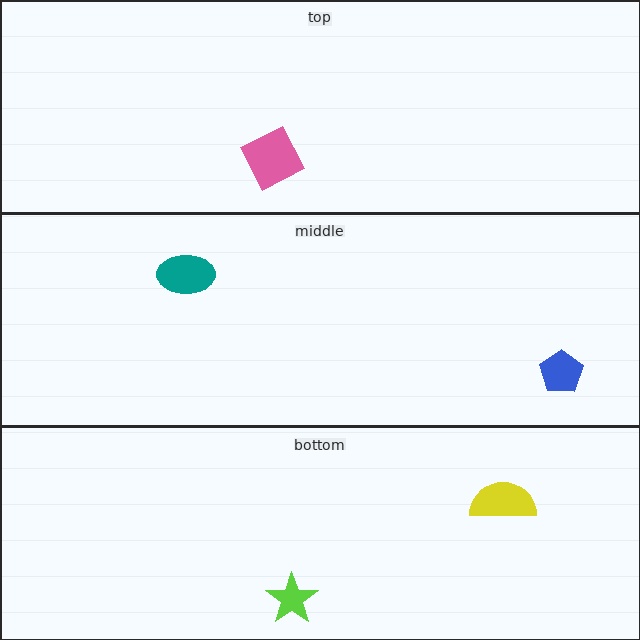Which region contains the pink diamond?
The top region.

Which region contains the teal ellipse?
The middle region.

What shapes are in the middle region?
The teal ellipse, the blue pentagon.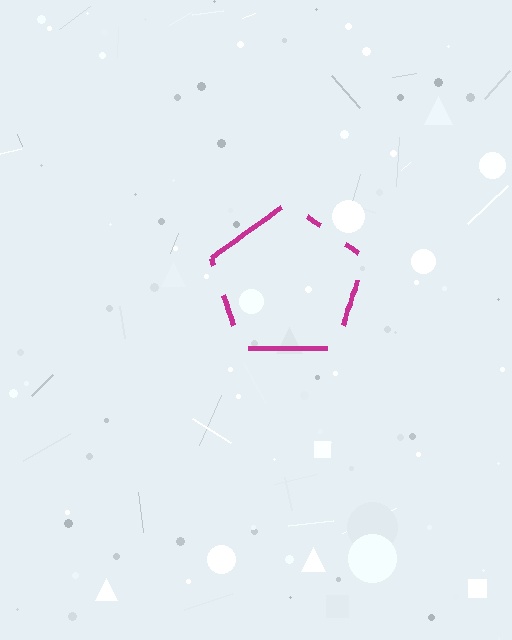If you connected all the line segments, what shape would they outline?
They would outline a pentagon.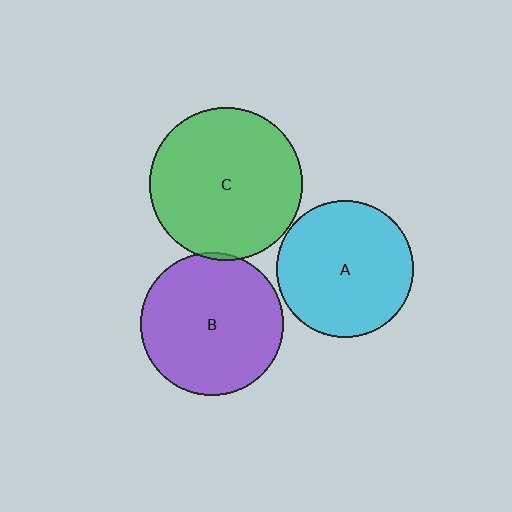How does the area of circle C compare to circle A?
Approximately 1.3 times.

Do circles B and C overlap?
Yes.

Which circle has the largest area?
Circle C (green).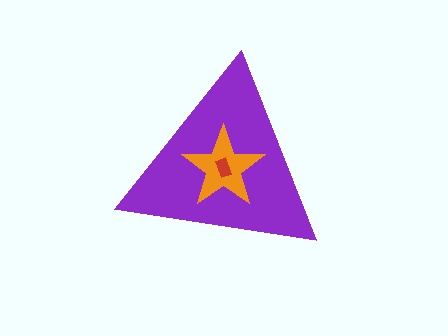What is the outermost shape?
The purple triangle.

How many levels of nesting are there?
3.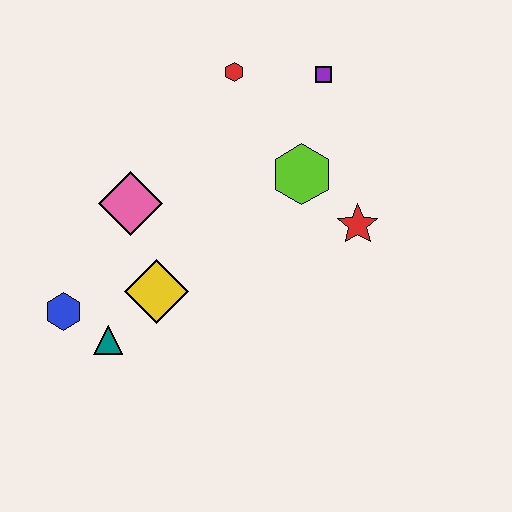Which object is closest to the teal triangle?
The blue hexagon is closest to the teal triangle.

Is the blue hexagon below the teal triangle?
No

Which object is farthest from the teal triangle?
The purple square is farthest from the teal triangle.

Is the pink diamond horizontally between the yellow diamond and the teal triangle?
Yes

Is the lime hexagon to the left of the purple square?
Yes